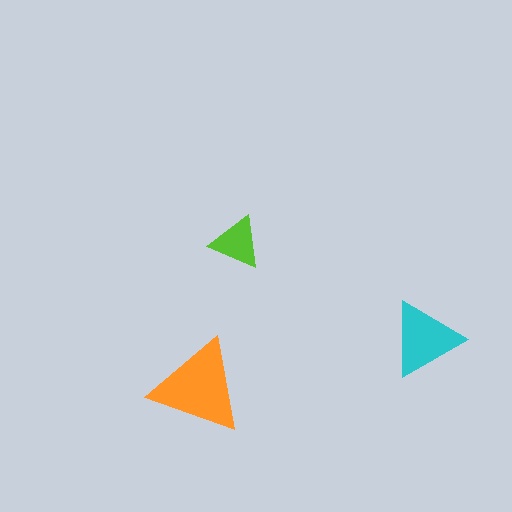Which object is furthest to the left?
The orange triangle is leftmost.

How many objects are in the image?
There are 3 objects in the image.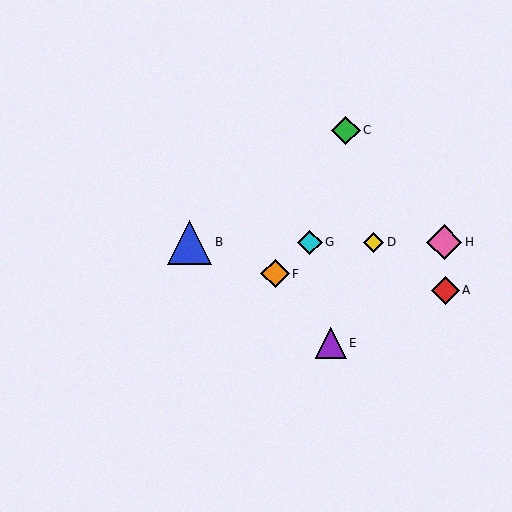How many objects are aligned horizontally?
4 objects (B, D, G, H) are aligned horizontally.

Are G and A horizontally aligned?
No, G is at y≈242 and A is at y≈290.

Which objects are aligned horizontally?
Objects B, D, G, H are aligned horizontally.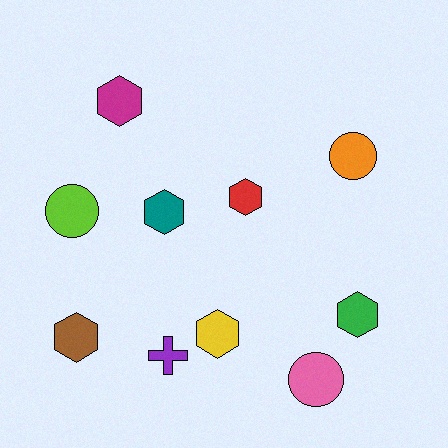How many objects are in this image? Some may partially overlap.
There are 10 objects.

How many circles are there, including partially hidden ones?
There are 3 circles.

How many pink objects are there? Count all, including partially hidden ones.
There is 1 pink object.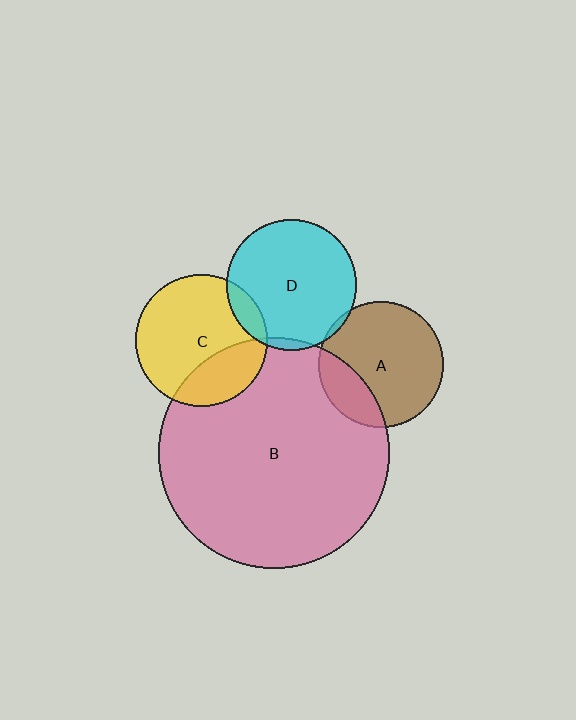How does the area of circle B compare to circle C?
Approximately 3.1 times.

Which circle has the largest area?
Circle B (pink).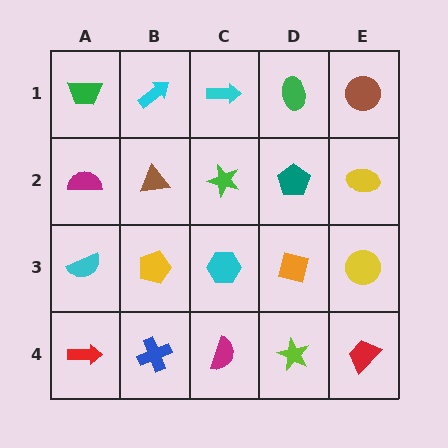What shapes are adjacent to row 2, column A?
A green trapezoid (row 1, column A), a cyan semicircle (row 3, column A), a brown triangle (row 2, column B).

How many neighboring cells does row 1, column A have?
2.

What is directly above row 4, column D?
An orange square.